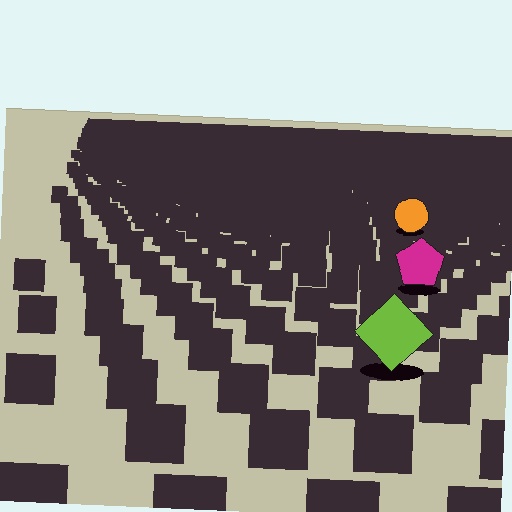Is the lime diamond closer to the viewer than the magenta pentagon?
Yes. The lime diamond is closer — you can tell from the texture gradient: the ground texture is coarser near it.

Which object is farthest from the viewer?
The orange circle is farthest from the viewer. It appears smaller and the ground texture around it is denser.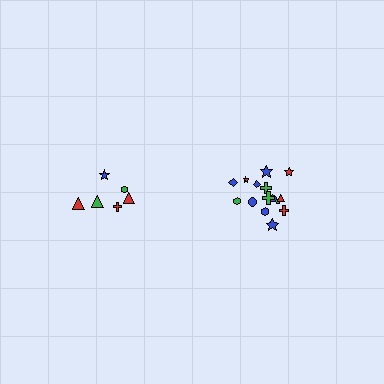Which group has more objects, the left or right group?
The right group.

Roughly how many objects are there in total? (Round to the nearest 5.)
Roughly 20 objects in total.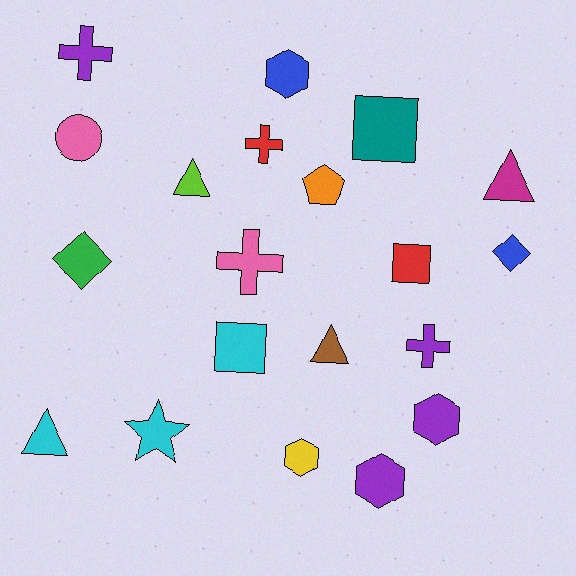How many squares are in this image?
There are 3 squares.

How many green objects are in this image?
There is 1 green object.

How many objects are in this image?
There are 20 objects.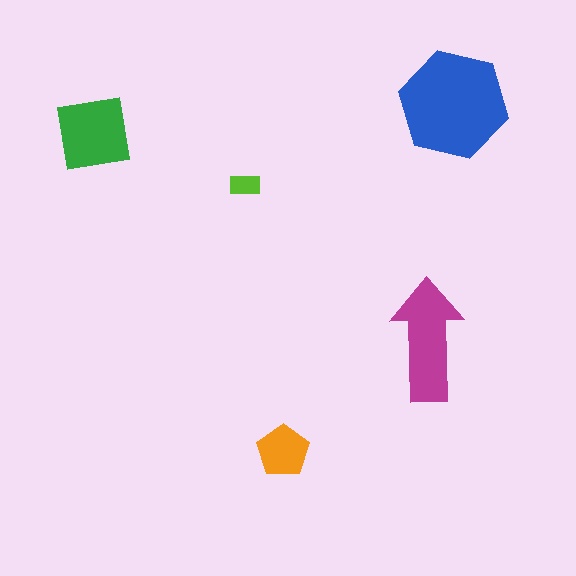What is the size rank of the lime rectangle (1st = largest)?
5th.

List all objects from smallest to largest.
The lime rectangle, the orange pentagon, the green square, the magenta arrow, the blue hexagon.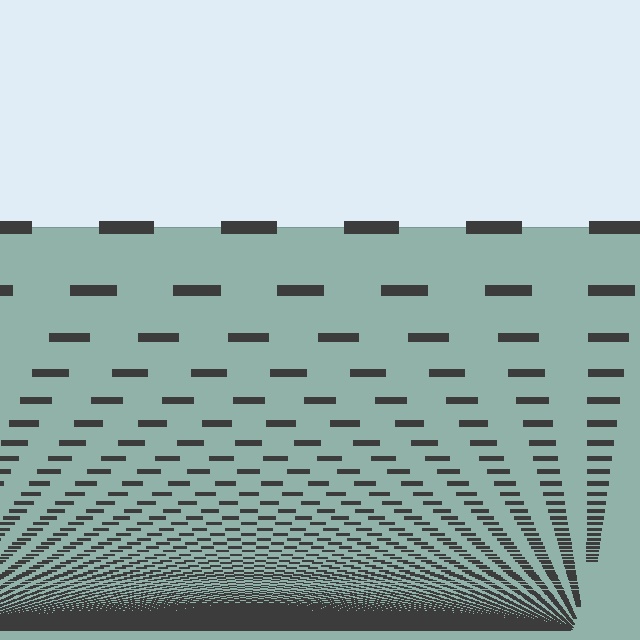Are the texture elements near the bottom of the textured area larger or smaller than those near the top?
Smaller. The gradient is inverted — elements near the bottom are smaller and denser.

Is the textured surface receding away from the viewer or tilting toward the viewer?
The surface appears to tilt toward the viewer. Texture elements get larger and sparser toward the top.